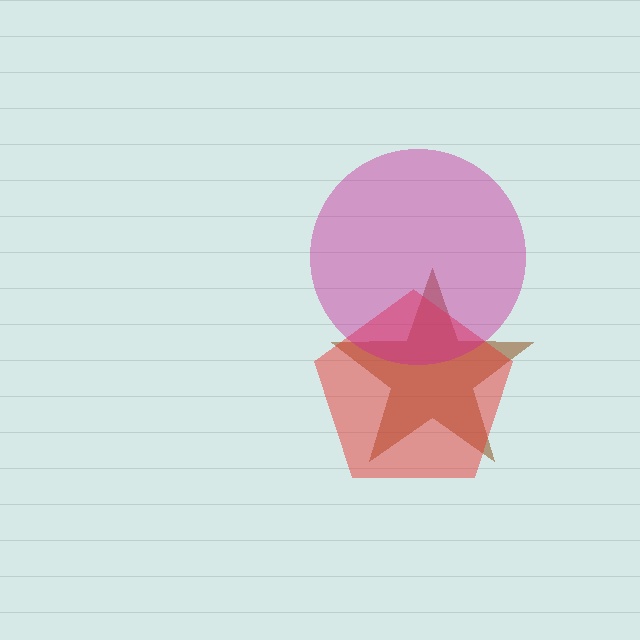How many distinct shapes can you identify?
There are 3 distinct shapes: a brown star, a red pentagon, a magenta circle.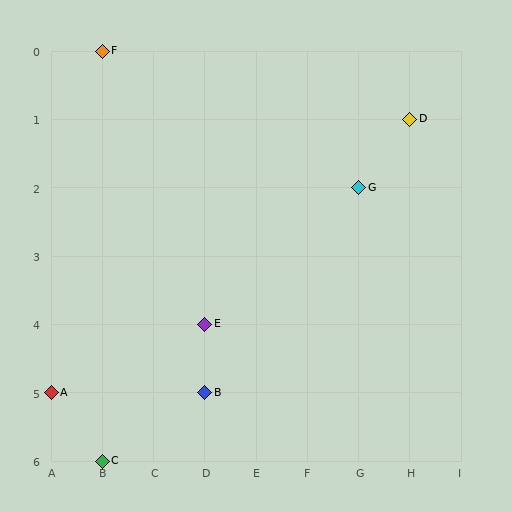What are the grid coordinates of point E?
Point E is at grid coordinates (D, 4).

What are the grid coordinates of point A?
Point A is at grid coordinates (A, 5).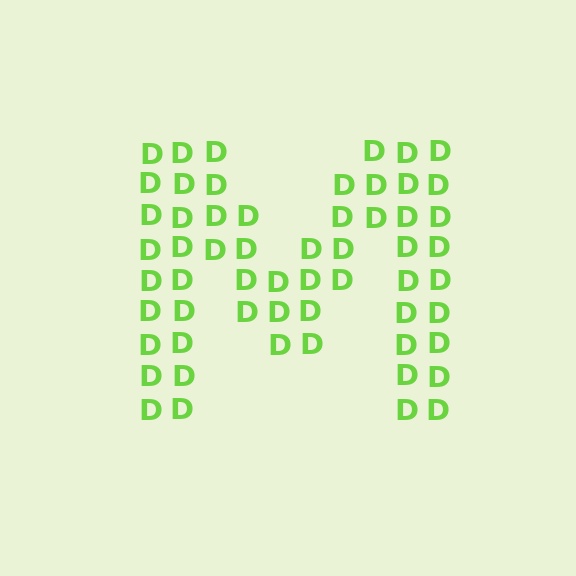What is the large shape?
The large shape is the letter M.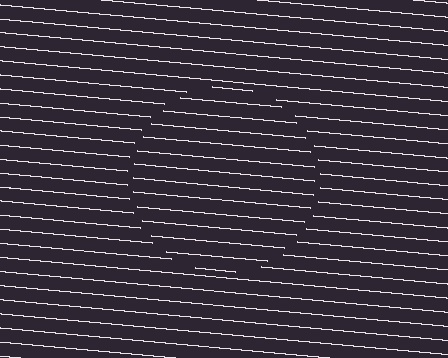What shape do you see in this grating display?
An illusory circle. The interior of the shape contains the same grating, shifted by half a period — the contour is defined by the phase discontinuity where line-ends from the inner and outer gratings abut.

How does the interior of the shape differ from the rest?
The interior of the shape contains the same grating, shifted by half a period — the contour is defined by the phase discontinuity where line-ends from the inner and outer gratings abut.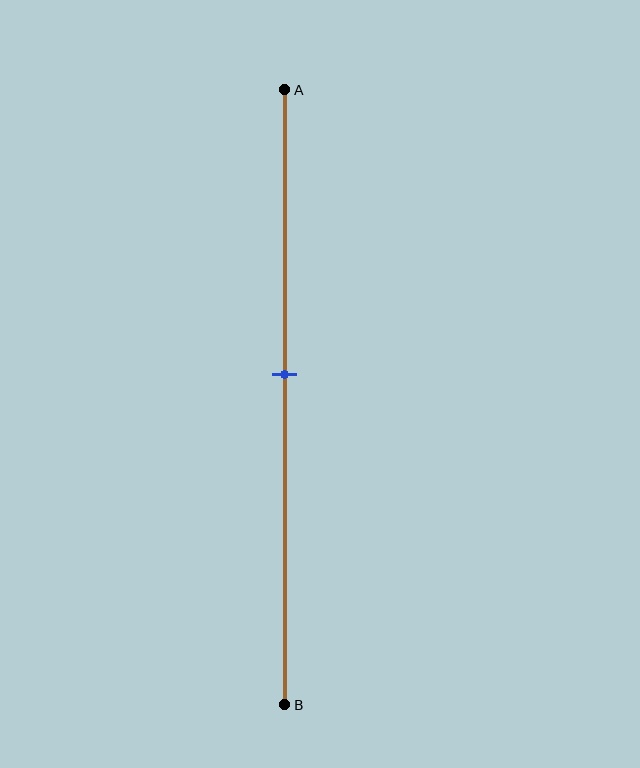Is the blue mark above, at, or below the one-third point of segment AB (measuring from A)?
The blue mark is below the one-third point of segment AB.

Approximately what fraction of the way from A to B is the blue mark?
The blue mark is approximately 45% of the way from A to B.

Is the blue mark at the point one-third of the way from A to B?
No, the mark is at about 45% from A, not at the 33% one-third point.